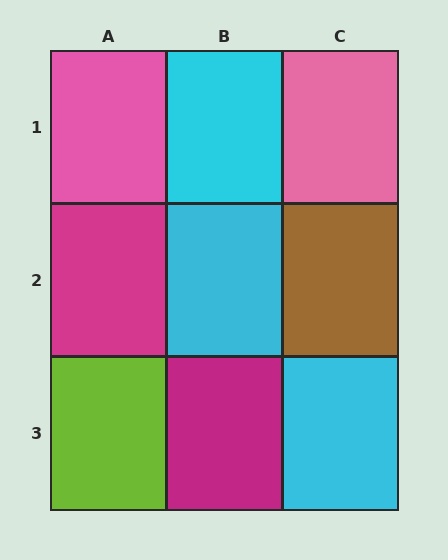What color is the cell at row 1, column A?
Pink.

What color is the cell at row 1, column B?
Cyan.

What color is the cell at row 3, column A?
Lime.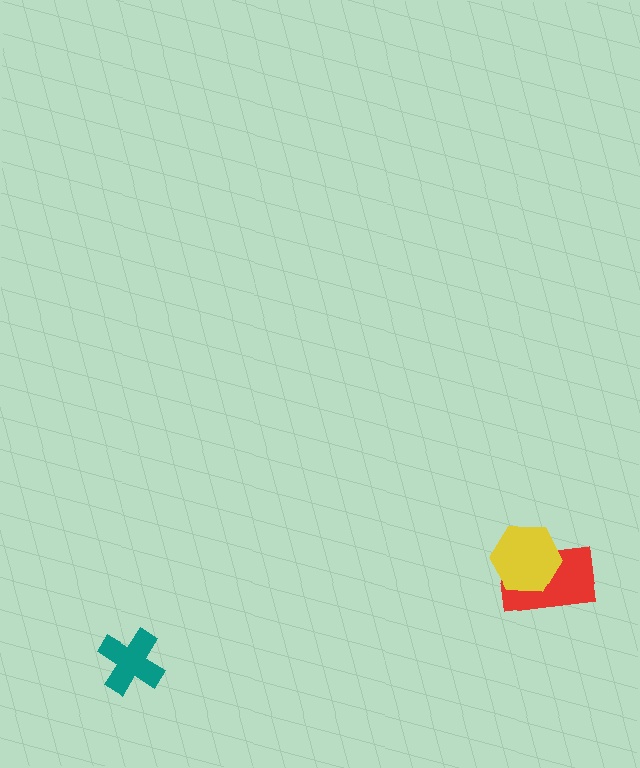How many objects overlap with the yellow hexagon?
1 object overlaps with the yellow hexagon.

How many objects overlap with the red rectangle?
1 object overlaps with the red rectangle.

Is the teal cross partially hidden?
No, no other shape covers it.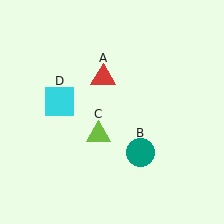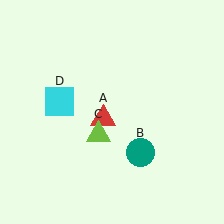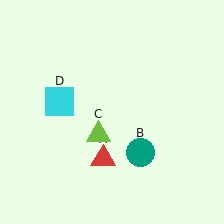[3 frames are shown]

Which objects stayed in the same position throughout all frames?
Teal circle (object B) and lime triangle (object C) and cyan square (object D) remained stationary.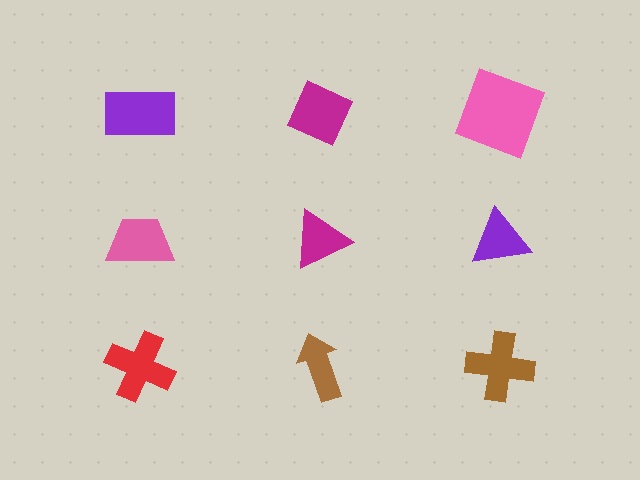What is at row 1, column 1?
A purple rectangle.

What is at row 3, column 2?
A brown arrow.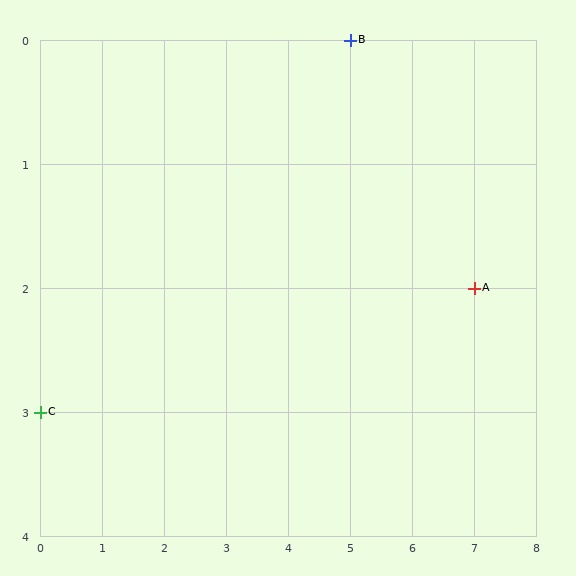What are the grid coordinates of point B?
Point B is at grid coordinates (5, 0).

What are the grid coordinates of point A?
Point A is at grid coordinates (7, 2).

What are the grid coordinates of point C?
Point C is at grid coordinates (0, 3).